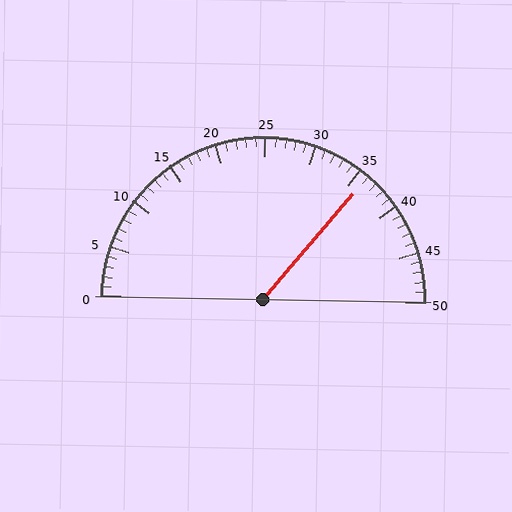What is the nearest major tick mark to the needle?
The nearest major tick mark is 35.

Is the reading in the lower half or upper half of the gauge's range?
The reading is in the upper half of the range (0 to 50).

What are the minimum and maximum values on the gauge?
The gauge ranges from 0 to 50.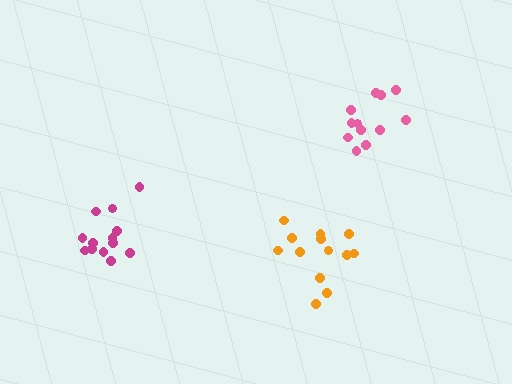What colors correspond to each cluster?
The clusters are colored: magenta, pink, orange.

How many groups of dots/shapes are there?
There are 3 groups.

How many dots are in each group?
Group 1: 13 dots, Group 2: 12 dots, Group 3: 13 dots (38 total).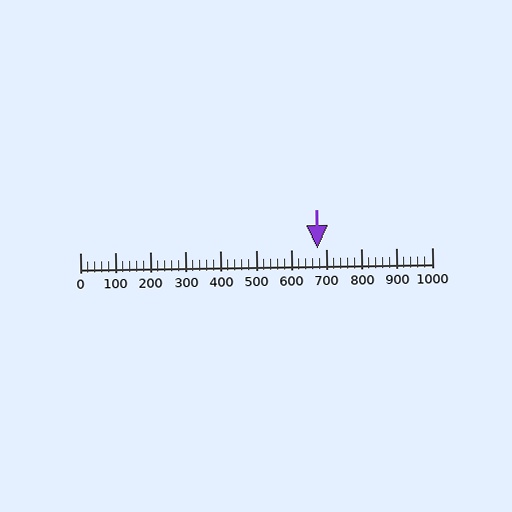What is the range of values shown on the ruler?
The ruler shows values from 0 to 1000.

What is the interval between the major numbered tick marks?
The major tick marks are spaced 100 units apart.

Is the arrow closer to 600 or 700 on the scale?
The arrow is closer to 700.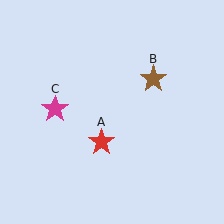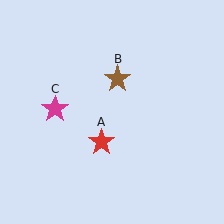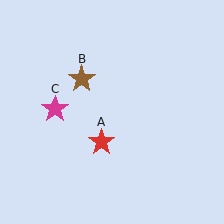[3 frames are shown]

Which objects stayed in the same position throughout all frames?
Red star (object A) and magenta star (object C) remained stationary.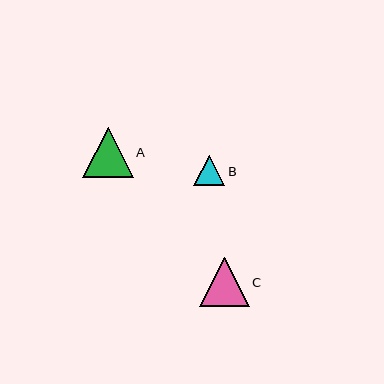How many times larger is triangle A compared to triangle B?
Triangle A is approximately 1.6 times the size of triangle B.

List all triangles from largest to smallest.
From largest to smallest: A, C, B.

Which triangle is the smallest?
Triangle B is the smallest with a size of approximately 31 pixels.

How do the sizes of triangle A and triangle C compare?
Triangle A and triangle C are approximately the same size.